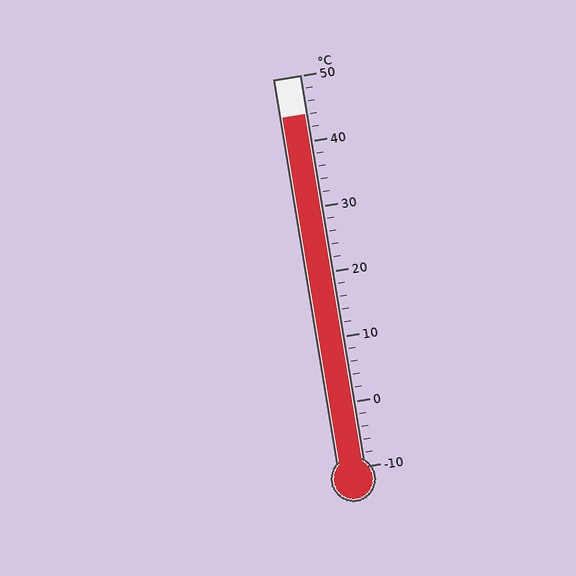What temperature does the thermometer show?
The thermometer shows approximately 44°C.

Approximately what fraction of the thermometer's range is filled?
The thermometer is filled to approximately 90% of its range.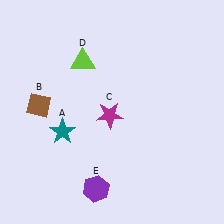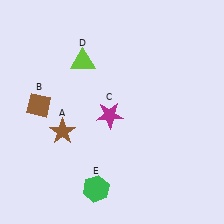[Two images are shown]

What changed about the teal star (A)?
In Image 1, A is teal. In Image 2, it changed to brown.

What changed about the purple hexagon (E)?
In Image 1, E is purple. In Image 2, it changed to green.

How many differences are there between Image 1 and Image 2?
There are 2 differences between the two images.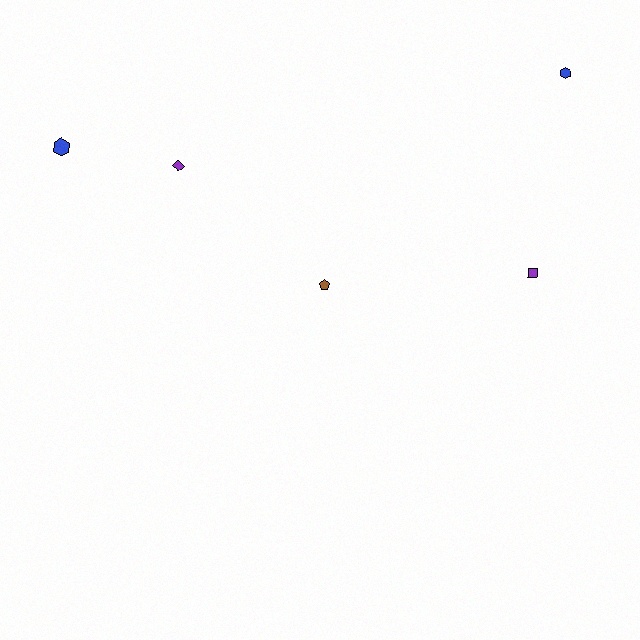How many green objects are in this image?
There are no green objects.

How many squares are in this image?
There is 1 square.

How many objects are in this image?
There are 5 objects.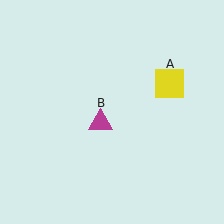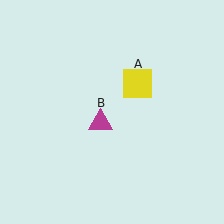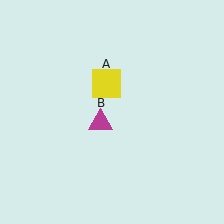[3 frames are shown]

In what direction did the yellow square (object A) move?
The yellow square (object A) moved left.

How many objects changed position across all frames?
1 object changed position: yellow square (object A).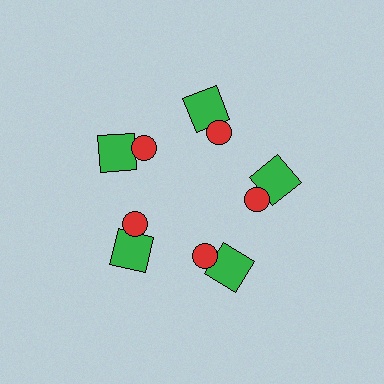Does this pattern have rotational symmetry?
Yes, this pattern has 5-fold rotational symmetry. It looks the same after rotating 72 degrees around the center.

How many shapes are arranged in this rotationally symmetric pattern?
There are 10 shapes, arranged in 5 groups of 2.